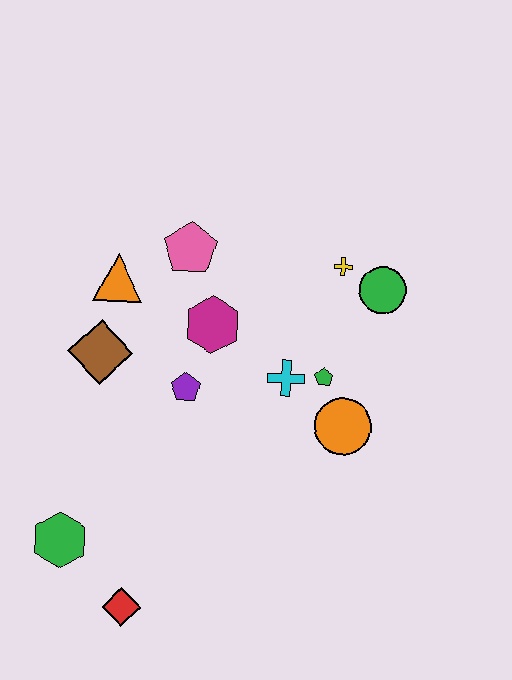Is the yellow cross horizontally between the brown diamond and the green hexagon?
No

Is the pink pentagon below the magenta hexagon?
No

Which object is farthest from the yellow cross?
The red diamond is farthest from the yellow cross.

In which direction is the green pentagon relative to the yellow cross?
The green pentagon is below the yellow cross.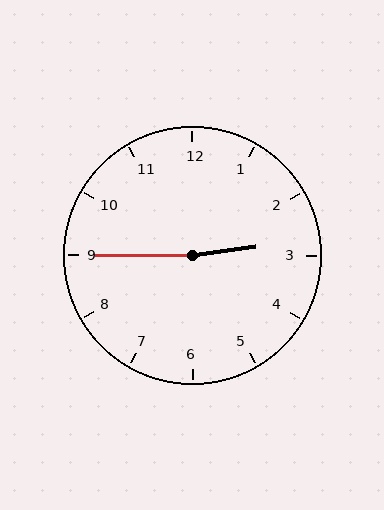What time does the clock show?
2:45.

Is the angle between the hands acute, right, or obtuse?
It is obtuse.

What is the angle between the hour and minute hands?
Approximately 172 degrees.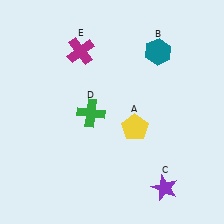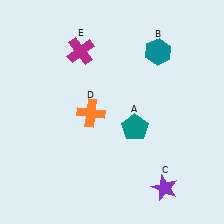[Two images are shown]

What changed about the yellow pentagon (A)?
In Image 1, A is yellow. In Image 2, it changed to teal.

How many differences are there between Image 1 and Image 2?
There are 2 differences between the two images.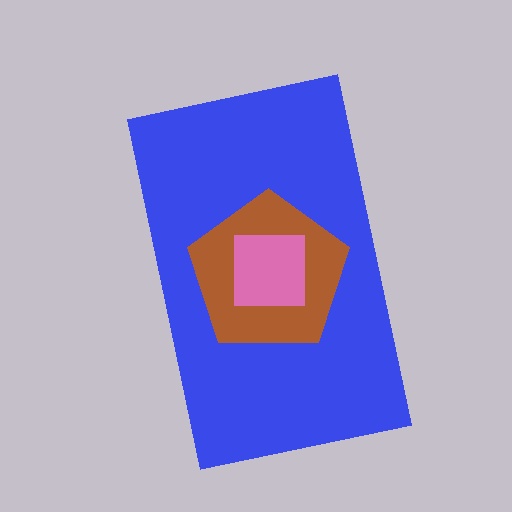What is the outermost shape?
The blue rectangle.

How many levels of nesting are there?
3.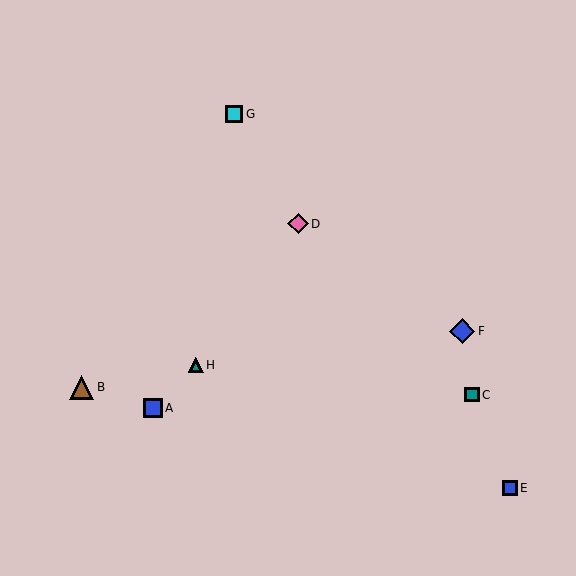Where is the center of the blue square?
The center of the blue square is at (510, 488).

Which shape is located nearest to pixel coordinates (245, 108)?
The cyan square (labeled G) at (234, 114) is nearest to that location.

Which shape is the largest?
The blue diamond (labeled F) is the largest.